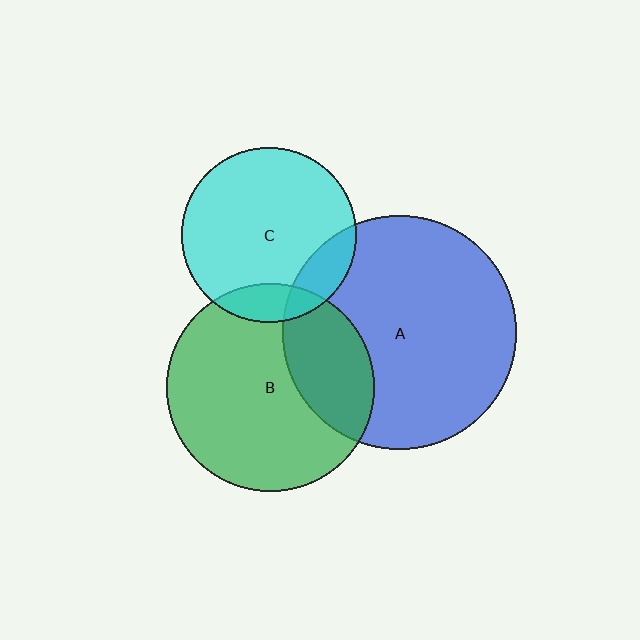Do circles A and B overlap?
Yes.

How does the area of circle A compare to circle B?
Approximately 1.3 times.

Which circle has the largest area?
Circle A (blue).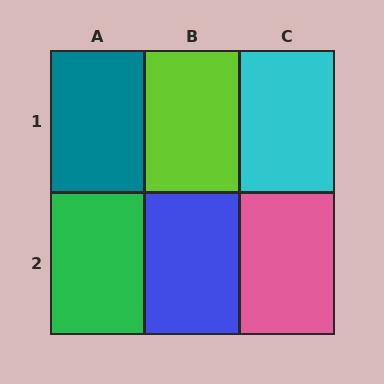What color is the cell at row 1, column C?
Cyan.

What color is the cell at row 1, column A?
Teal.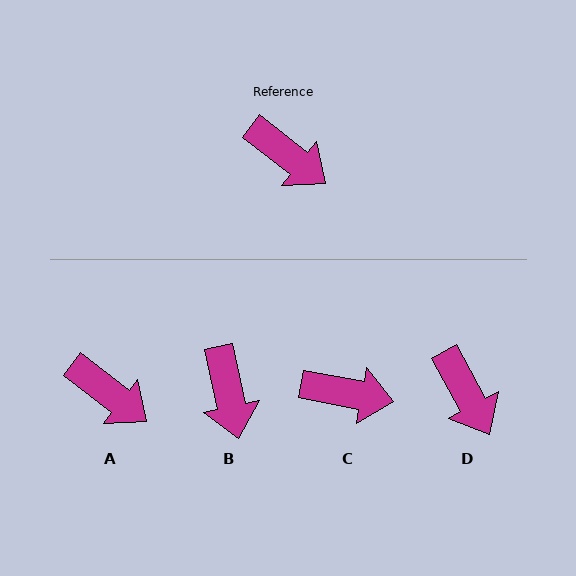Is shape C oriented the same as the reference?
No, it is off by about 27 degrees.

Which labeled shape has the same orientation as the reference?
A.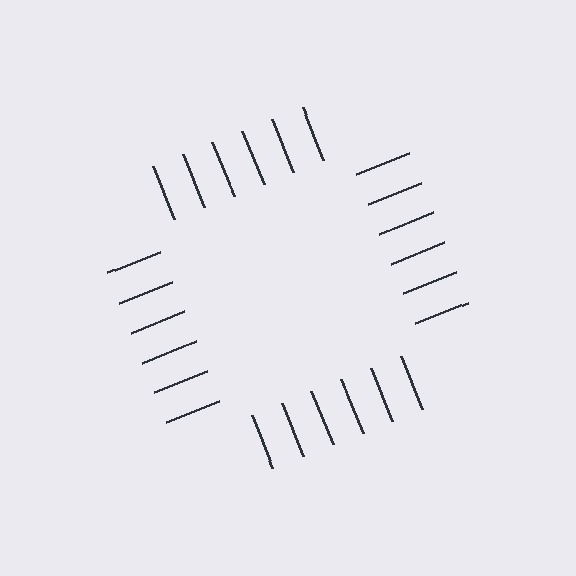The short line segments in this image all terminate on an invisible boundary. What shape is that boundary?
An illusory square — the line segments terminate on its edges but no continuous stroke is drawn.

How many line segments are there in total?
24 — 6 along each of the 4 edges.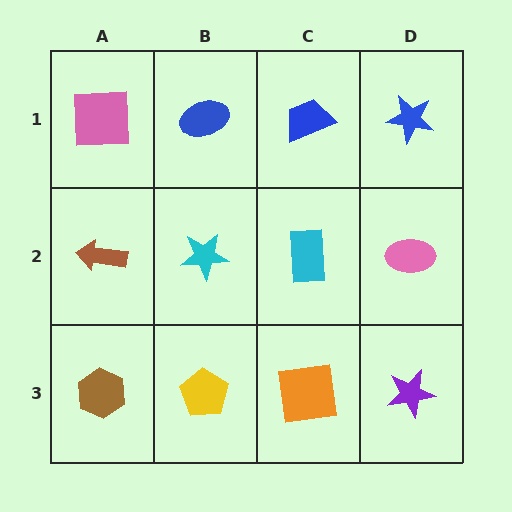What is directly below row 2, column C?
An orange square.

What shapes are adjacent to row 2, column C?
A blue trapezoid (row 1, column C), an orange square (row 3, column C), a cyan star (row 2, column B), a pink ellipse (row 2, column D).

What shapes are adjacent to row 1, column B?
A cyan star (row 2, column B), a pink square (row 1, column A), a blue trapezoid (row 1, column C).